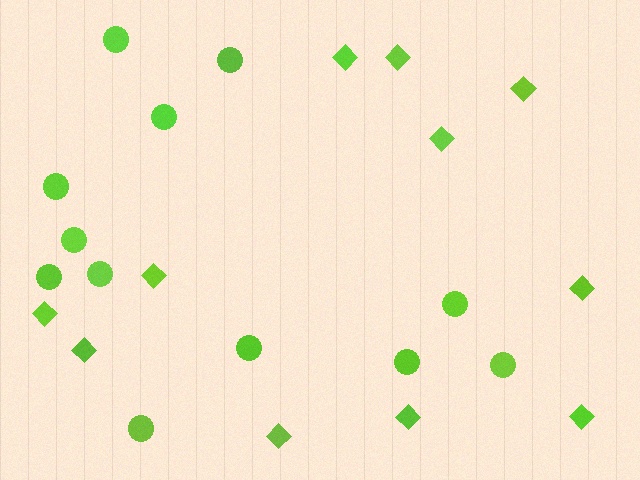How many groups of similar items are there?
There are 2 groups: one group of circles (12) and one group of diamonds (11).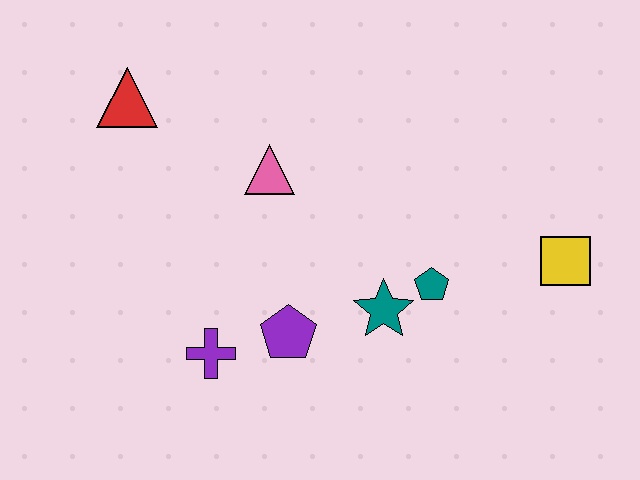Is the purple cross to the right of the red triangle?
Yes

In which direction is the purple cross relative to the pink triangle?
The purple cross is below the pink triangle.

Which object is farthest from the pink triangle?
The yellow square is farthest from the pink triangle.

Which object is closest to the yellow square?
The teal pentagon is closest to the yellow square.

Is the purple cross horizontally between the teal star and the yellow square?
No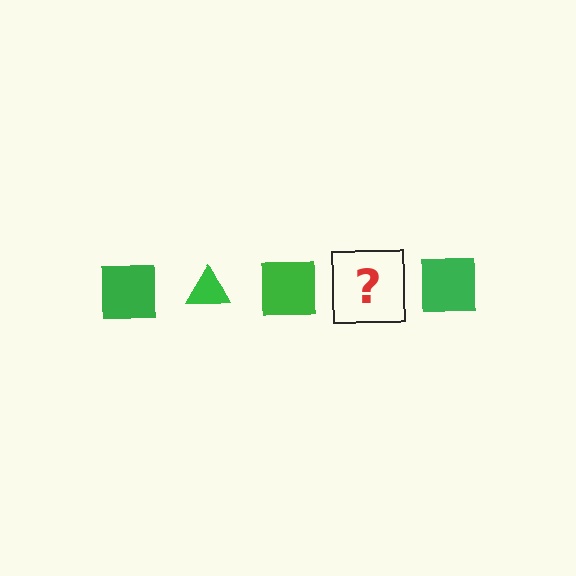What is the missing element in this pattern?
The missing element is a green triangle.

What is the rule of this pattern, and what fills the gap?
The rule is that the pattern cycles through square, triangle shapes in green. The gap should be filled with a green triangle.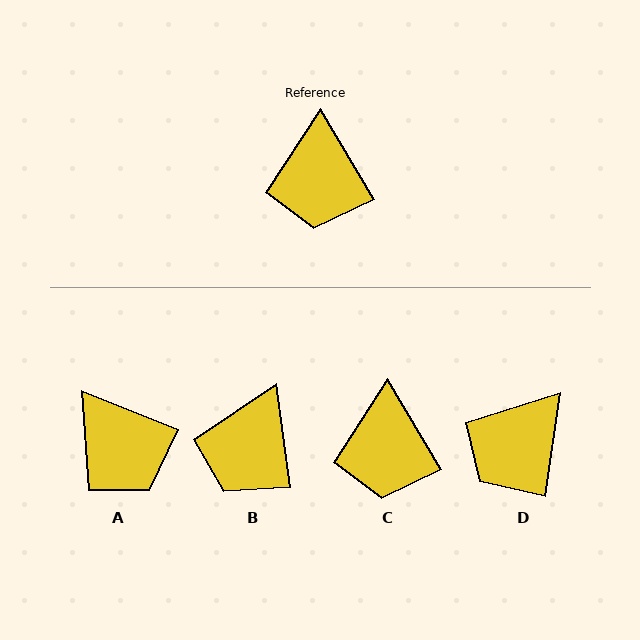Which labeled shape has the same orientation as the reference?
C.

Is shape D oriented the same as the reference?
No, it is off by about 39 degrees.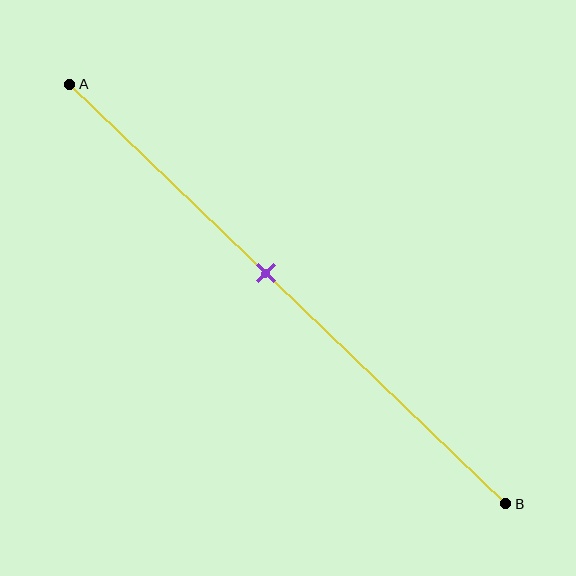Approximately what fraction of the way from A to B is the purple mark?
The purple mark is approximately 45% of the way from A to B.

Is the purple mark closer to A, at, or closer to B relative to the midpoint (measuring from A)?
The purple mark is closer to point A than the midpoint of segment AB.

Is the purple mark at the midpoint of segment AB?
No, the mark is at about 45% from A, not at the 50% midpoint.